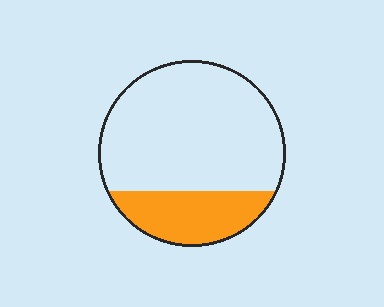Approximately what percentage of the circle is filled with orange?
Approximately 25%.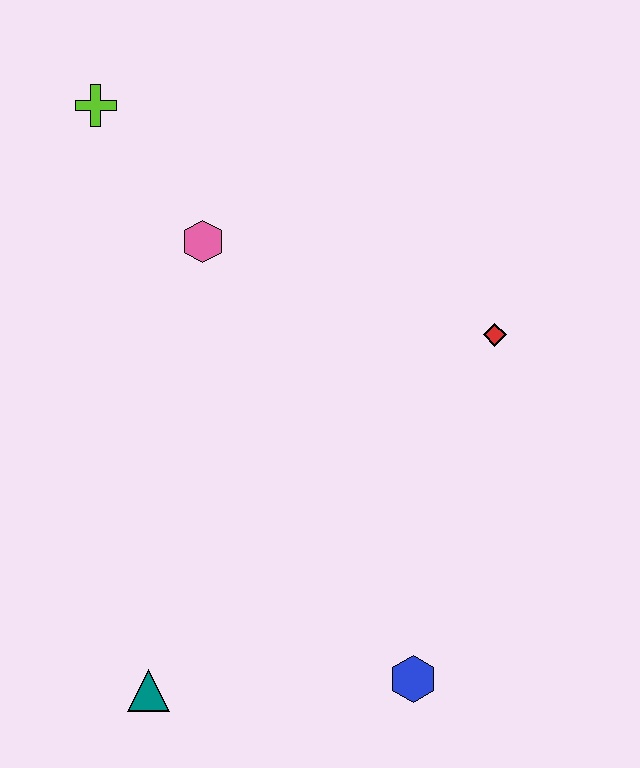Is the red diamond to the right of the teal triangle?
Yes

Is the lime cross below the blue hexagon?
No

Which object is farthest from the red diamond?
The teal triangle is farthest from the red diamond.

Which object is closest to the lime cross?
The pink hexagon is closest to the lime cross.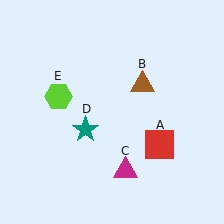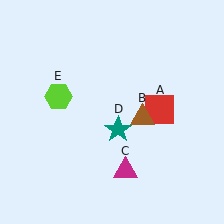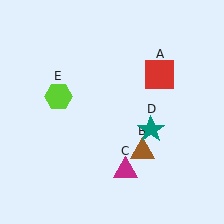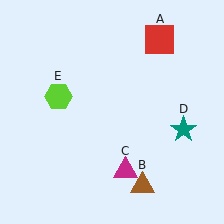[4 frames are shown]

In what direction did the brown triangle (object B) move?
The brown triangle (object B) moved down.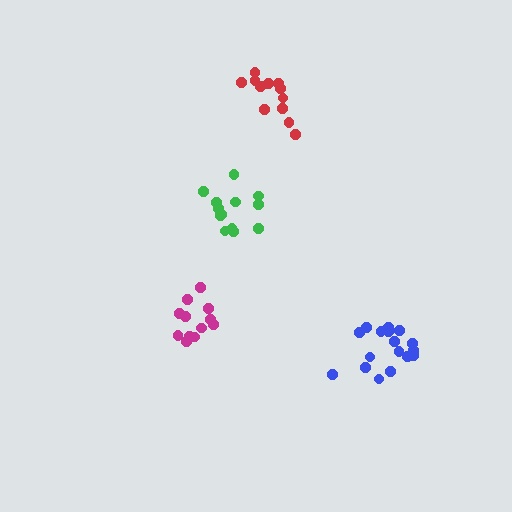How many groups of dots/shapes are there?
There are 4 groups.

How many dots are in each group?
Group 1: 17 dots, Group 2: 12 dots, Group 3: 12 dots, Group 4: 13 dots (54 total).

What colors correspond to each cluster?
The clusters are colored: blue, red, magenta, green.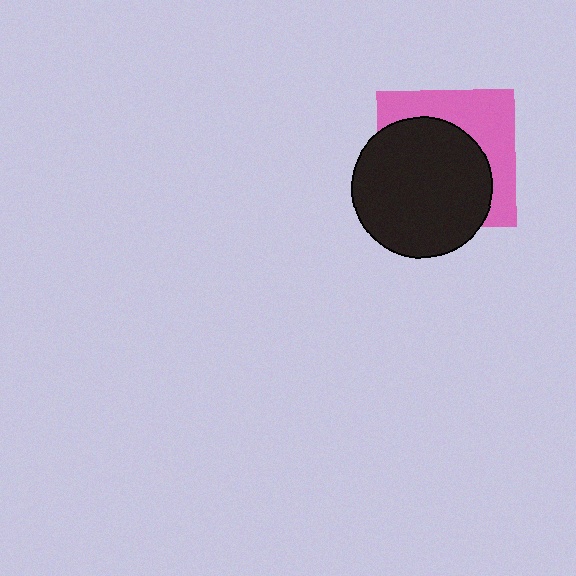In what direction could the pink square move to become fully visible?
The pink square could move toward the upper-right. That would shift it out from behind the black circle entirely.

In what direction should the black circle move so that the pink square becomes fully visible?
The black circle should move toward the lower-left. That is the shortest direction to clear the overlap and leave the pink square fully visible.